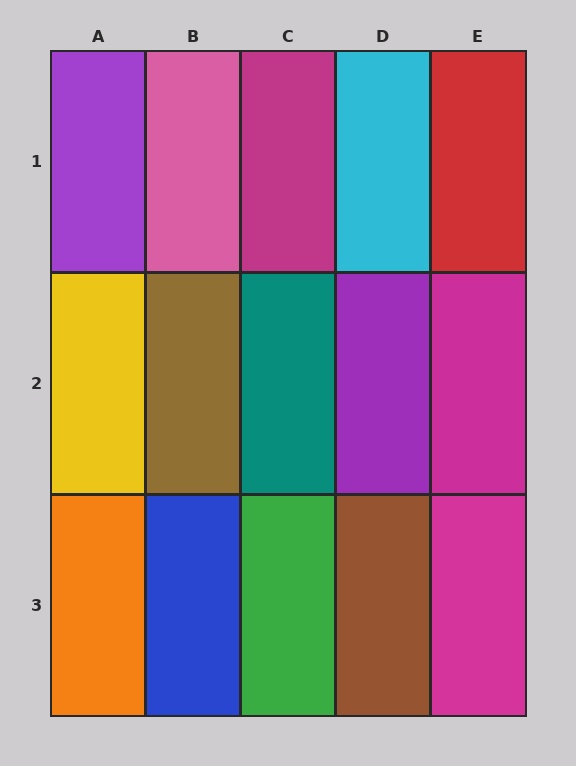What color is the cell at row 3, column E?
Magenta.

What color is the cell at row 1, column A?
Purple.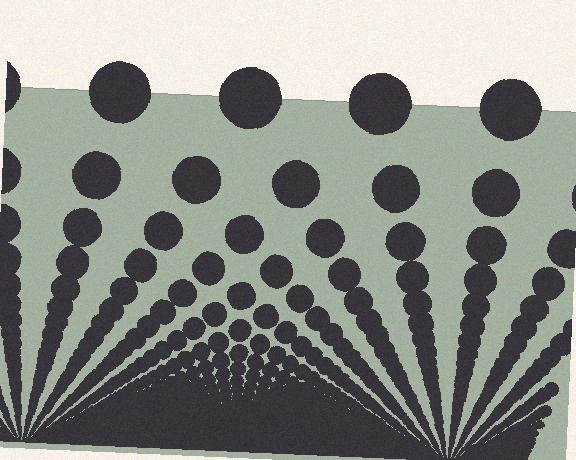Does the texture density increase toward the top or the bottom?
Density increases toward the bottom.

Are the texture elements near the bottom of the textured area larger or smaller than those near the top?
Smaller. The gradient is inverted — elements near the bottom are smaller and denser.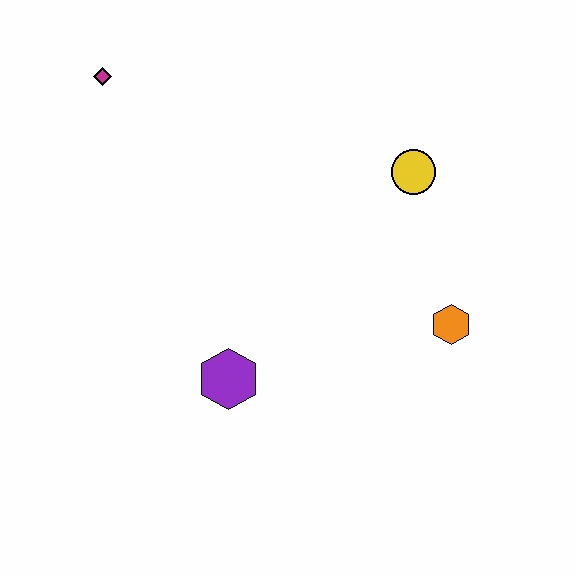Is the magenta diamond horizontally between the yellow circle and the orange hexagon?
No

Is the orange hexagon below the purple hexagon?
No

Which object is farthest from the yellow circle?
The magenta diamond is farthest from the yellow circle.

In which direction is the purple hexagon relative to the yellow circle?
The purple hexagon is below the yellow circle.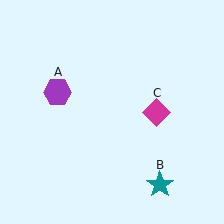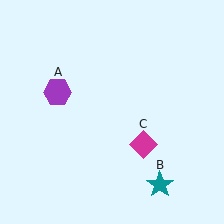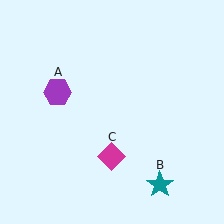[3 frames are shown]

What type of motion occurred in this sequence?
The magenta diamond (object C) rotated clockwise around the center of the scene.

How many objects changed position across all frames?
1 object changed position: magenta diamond (object C).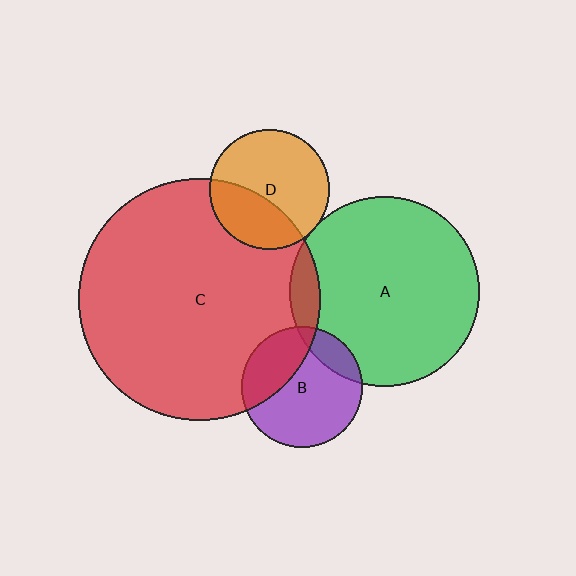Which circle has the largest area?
Circle C (red).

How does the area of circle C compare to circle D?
Approximately 4.1 times.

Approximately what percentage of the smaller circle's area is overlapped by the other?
Approximately 15%.